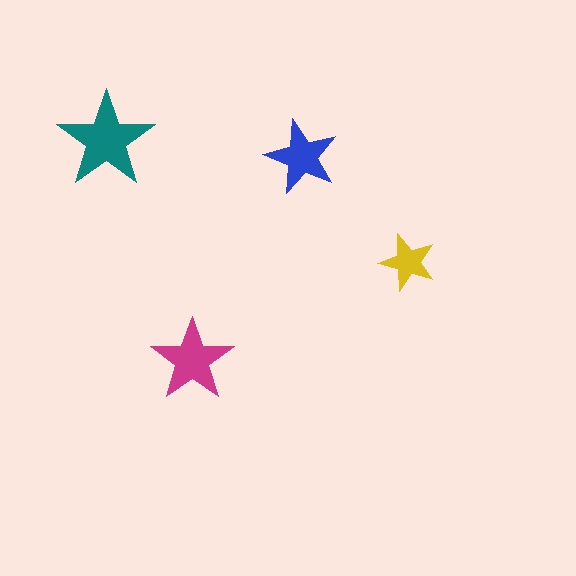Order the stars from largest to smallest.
the teal one, the magenta one, the blue one, the yellow one.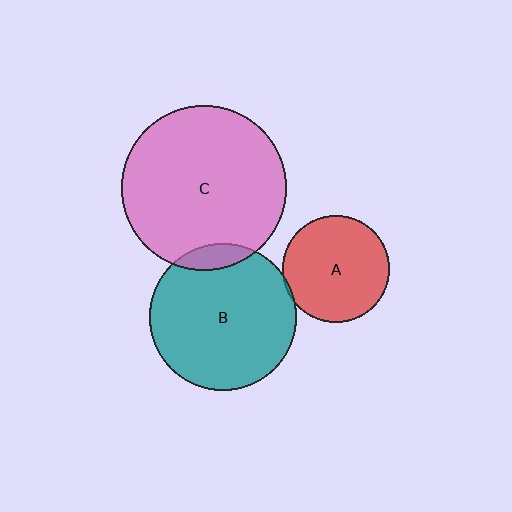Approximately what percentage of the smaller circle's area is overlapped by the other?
Approximately 10%.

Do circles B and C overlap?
Yes.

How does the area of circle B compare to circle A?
Approximately 1.9 times.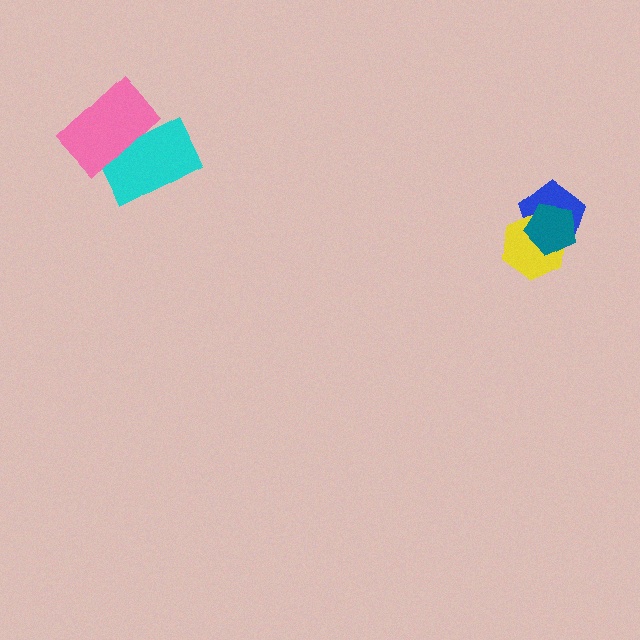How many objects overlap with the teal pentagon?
2 objects overlap with the teal pentagon.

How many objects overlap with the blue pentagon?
2 objects overlap with the blue pentagon.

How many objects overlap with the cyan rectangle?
1 object overlaps with the cyan rectangle.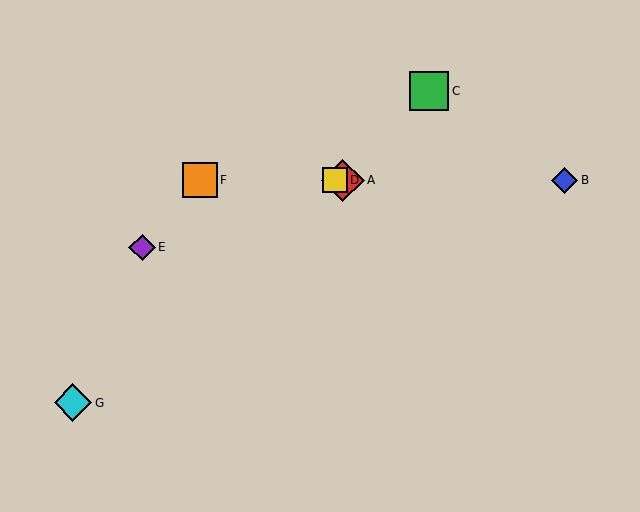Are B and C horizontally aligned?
No, B is at y≈180 and C is at y≈91.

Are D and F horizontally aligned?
Yes, both are at y≈180.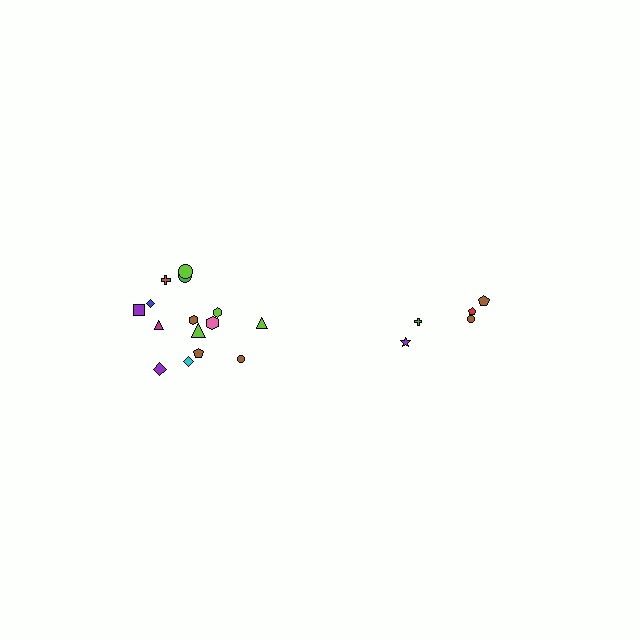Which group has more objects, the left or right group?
The left group.